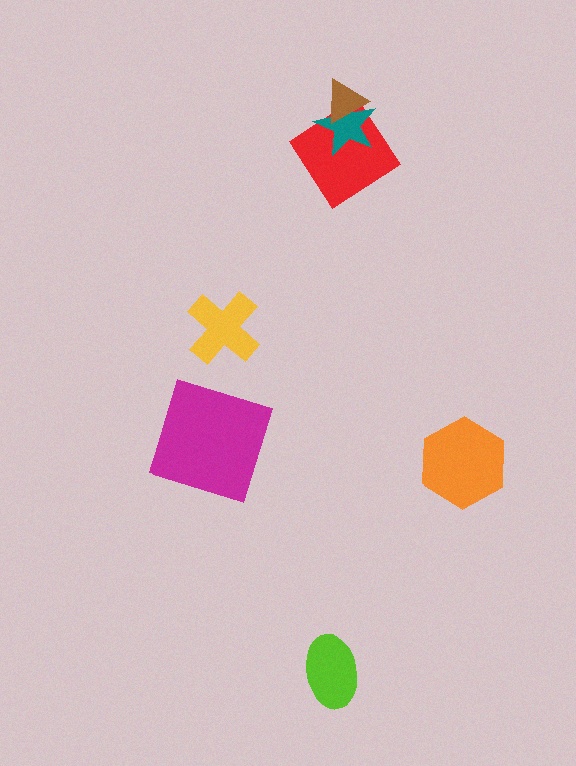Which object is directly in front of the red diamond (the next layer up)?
The teal star is directly in front of the red diamond.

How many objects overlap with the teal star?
2 objects overlap with the teal star.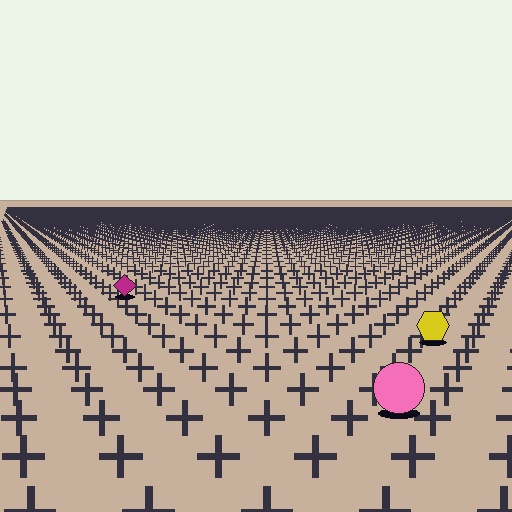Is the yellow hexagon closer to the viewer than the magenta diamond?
Yes. The yellow hexagon is closer — you can tell from the texture gradient: the ground texture is coarser near it.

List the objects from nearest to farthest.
From nearest to farthest: the pink circle, the yellow hexagon, the magenta diamond.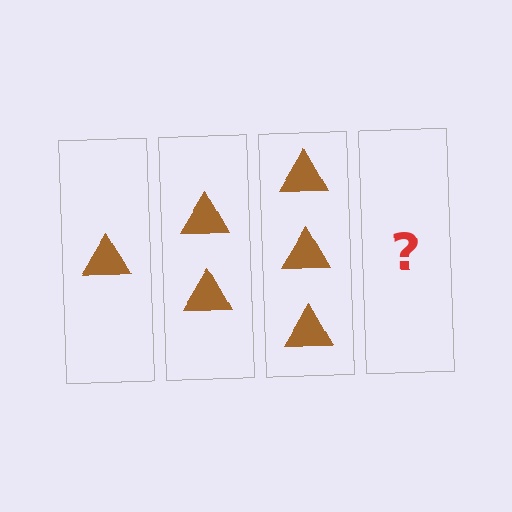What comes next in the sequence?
The next element should be 4 triangles.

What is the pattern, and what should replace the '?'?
The pattern is that each step adds one more triangle. The '?' should be 4 triangles.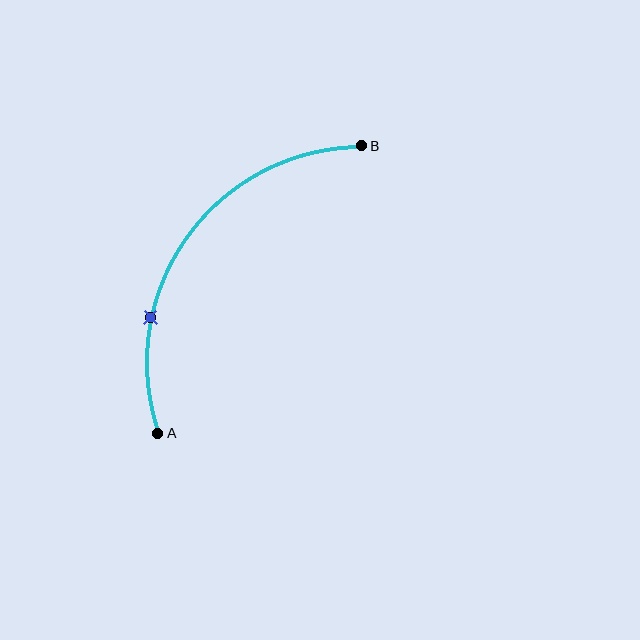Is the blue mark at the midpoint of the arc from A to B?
No. The blue mark lies on the arc but is closer to endpoint A. The arc midpoint would be at the point on the curve equidistant along the arc from both A and B.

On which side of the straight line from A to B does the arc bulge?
The arc bulges above and to the left of the straight line connecting A and B.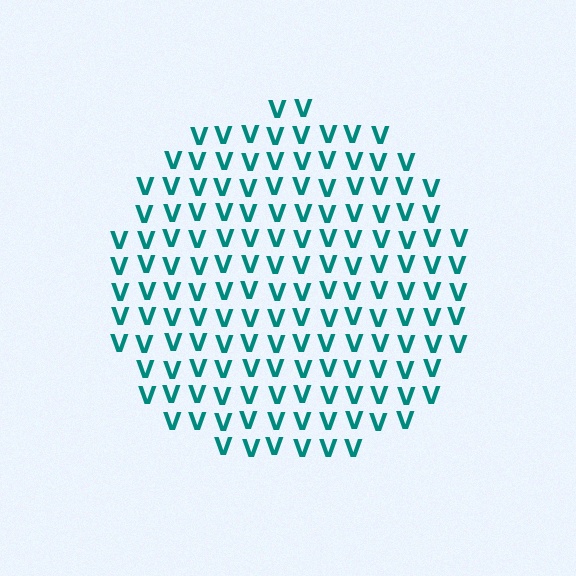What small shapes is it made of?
It is made of small letter V's.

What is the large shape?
The large shape is a circle.